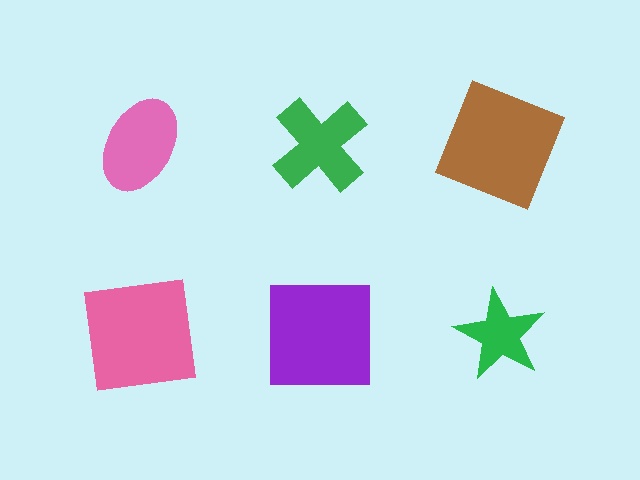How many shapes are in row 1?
3 shapes.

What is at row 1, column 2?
A green cross.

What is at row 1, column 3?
A brown square.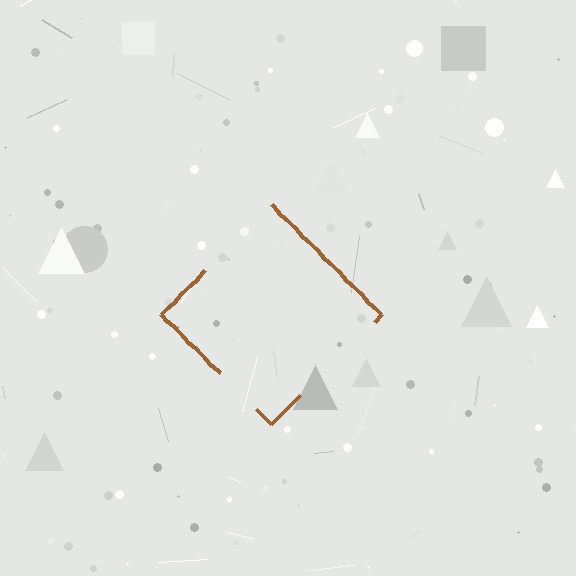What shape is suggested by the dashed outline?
The dashed outline suggests a diamond.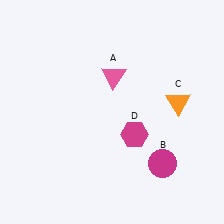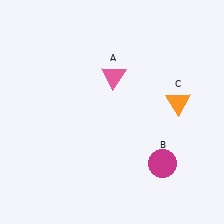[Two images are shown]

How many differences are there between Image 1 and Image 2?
There is 1 difference between the two images.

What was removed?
The magenta hexagon (D) was removed in Image 2.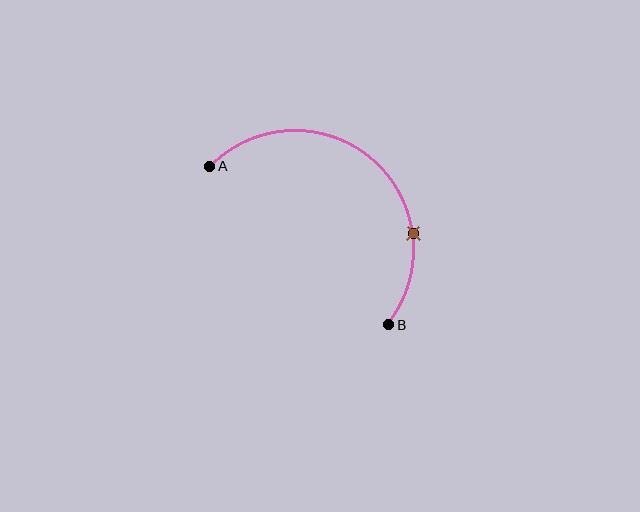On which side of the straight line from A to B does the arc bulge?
The arc bulges above and to the right of the straight line connecting A and B.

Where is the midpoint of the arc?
The arc midpoint is the point on the curve farthest from the straight line joining A and B. It sits above and to the right of that line.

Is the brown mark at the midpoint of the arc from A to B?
No. The brown mark lies on the arc but is closer to endpoint B. The arc midpoint would be at the point on the curve equidistant along the arc from both A and B.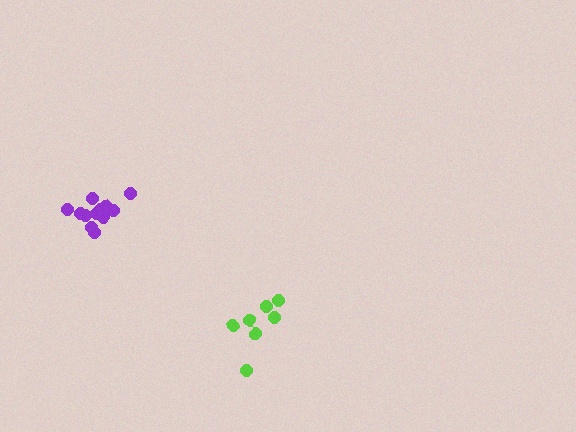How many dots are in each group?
Group 1: 13 dots, Group 2: 7 dots (20 total).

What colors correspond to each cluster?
The clusters are colored: purple, lime.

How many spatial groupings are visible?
There are 2 spatial groupings.